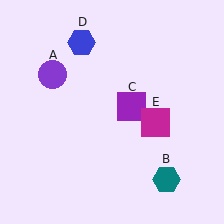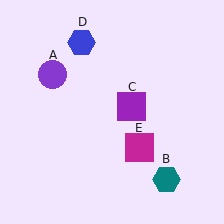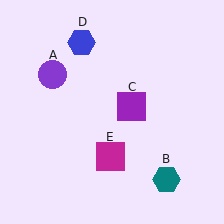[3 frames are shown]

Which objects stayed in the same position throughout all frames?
Purple circle (object A) and teal hexagon (object B) and purple square (object C) and blue hexagon (object D) remained stationary.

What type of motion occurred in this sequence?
The magenta square (object E) rotated clockwise around the center of the scene.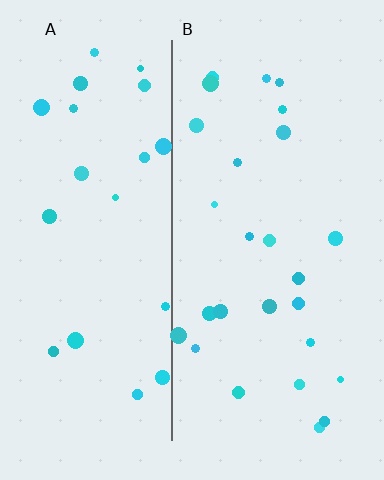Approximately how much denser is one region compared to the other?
Approximately 1.2× — region B over region A.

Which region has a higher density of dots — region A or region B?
B (the right).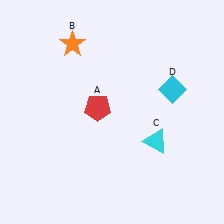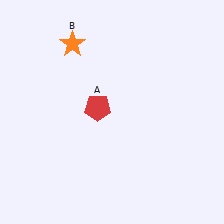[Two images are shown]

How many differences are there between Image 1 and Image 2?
There are 2 differences between the two images.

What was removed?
The cyan triangle (C), the cyan diamond (D) were removed in Image 2.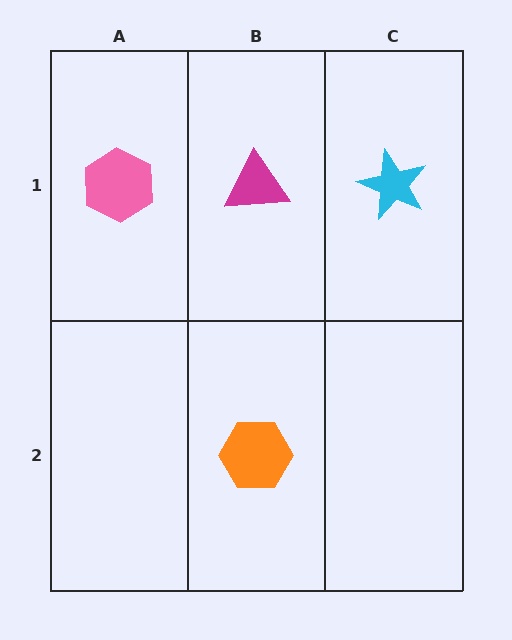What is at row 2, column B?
An orange hexagon.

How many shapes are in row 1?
3 shapes.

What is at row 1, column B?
A magenta triangle.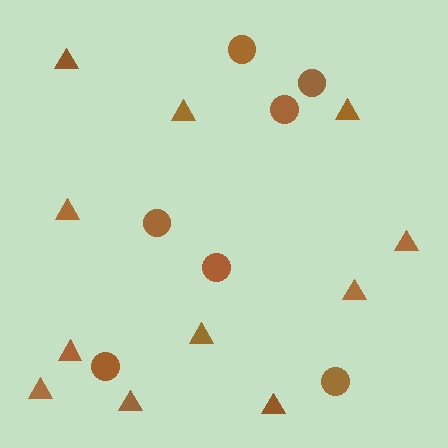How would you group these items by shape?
There are 2 groups: one group of triangles (11) and one group of circles (7).